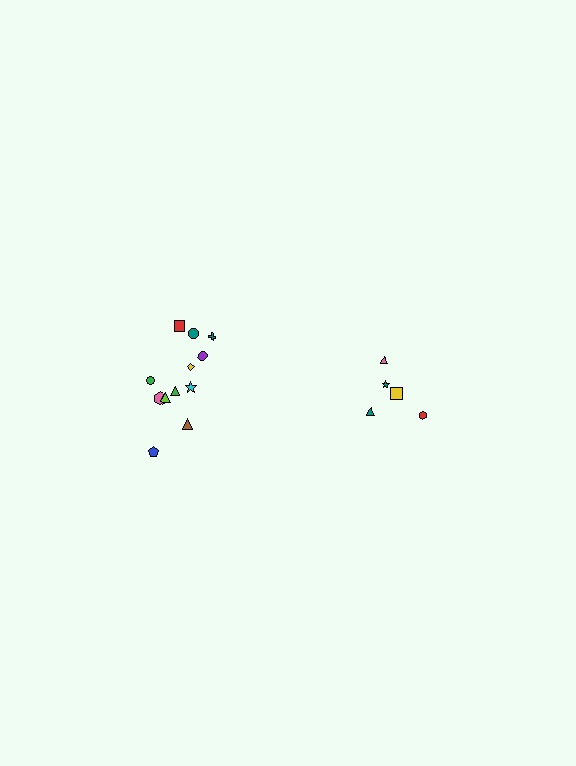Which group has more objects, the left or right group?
The left group.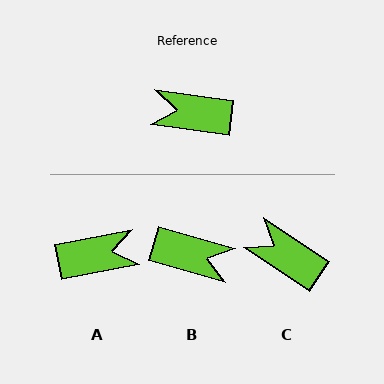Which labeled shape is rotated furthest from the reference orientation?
B, about 172 degrees away.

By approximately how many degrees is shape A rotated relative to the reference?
Approximately 161 degrees clockwise.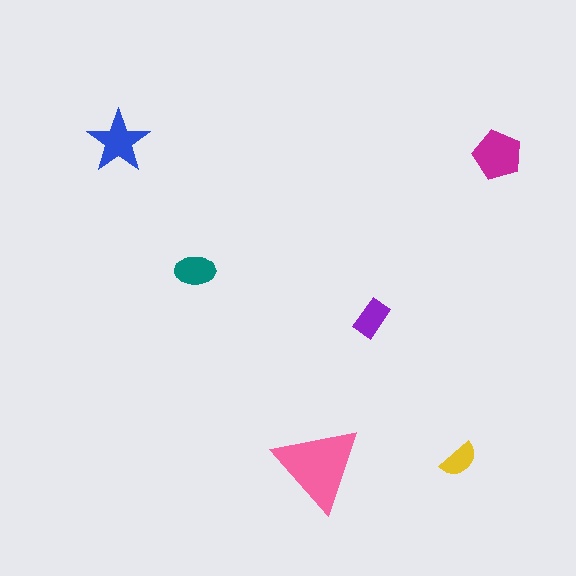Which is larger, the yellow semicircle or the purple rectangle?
The purple rectangle.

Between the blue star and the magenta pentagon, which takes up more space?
The magenta pentagon.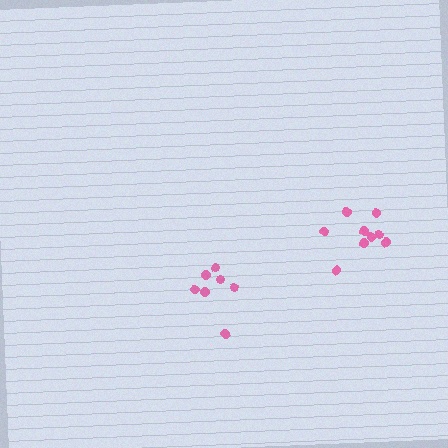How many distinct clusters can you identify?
There are 2 distinct clusters.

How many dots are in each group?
Group 1: 7 dots, Group 2: 9 dots (16 total).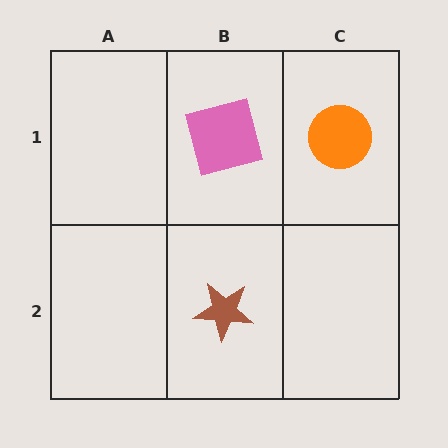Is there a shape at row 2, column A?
No, that cell is empty.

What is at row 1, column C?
An orange circle.